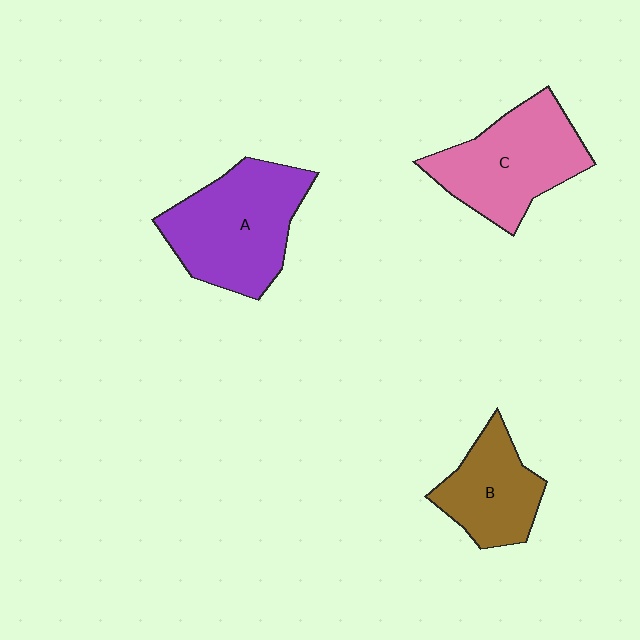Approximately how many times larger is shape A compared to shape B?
Approximately 1.6 times.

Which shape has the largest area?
Shape A (purple).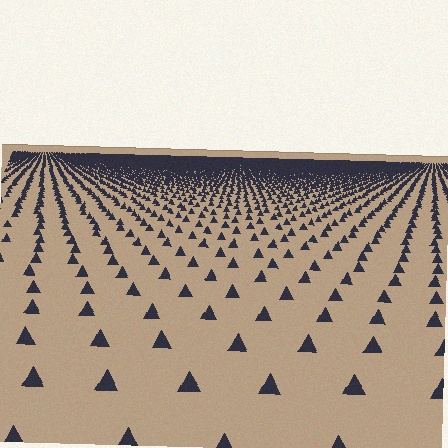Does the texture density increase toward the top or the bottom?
Density increases toward the top.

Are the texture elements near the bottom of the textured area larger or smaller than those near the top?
Larger. Near the bottom, elements are closer to the viewer and appear at a bigger on-screen size.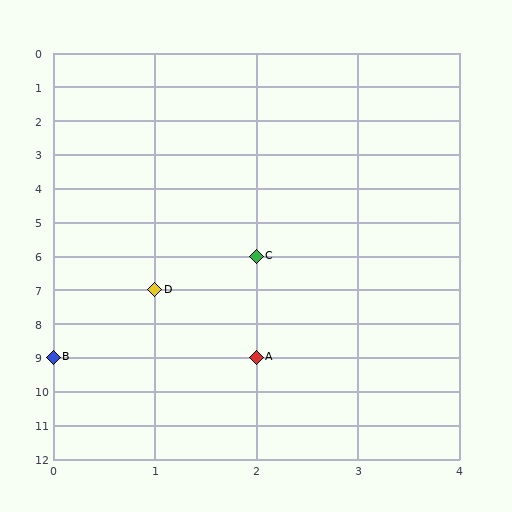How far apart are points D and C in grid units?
Points D and C are 1 column and 1 row apart (about 1.4 grid units diagonally).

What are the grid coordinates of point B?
Point B is at grid coordinates (0, 9).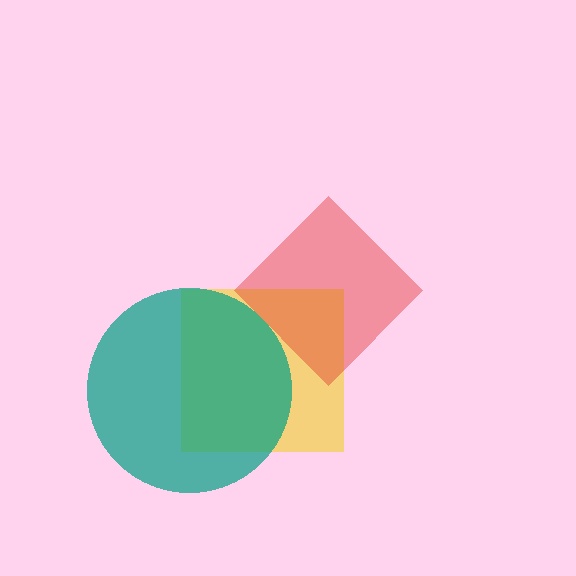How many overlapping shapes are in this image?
There are 3 overlapping shapes in the image.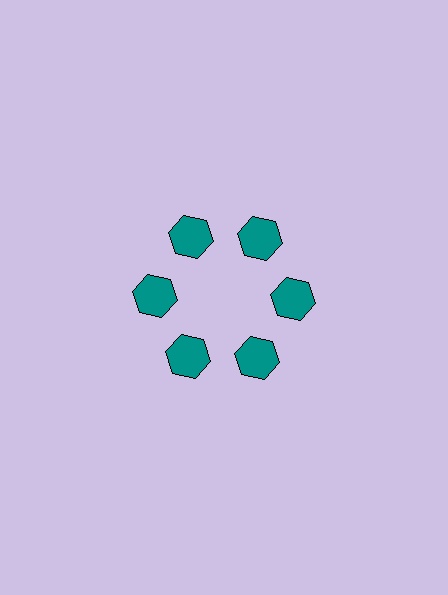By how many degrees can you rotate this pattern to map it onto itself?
The pattern maps onto itself every 60 degrees of rotation.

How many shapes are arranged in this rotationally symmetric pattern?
There are 6 shapes, arranged in 6 groups of 1.